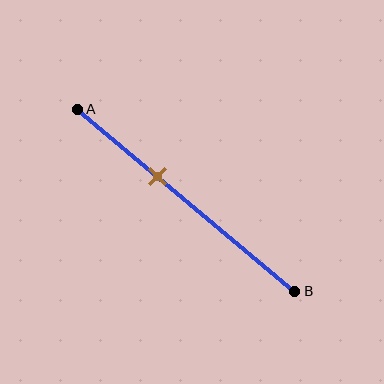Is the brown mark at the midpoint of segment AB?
No, the mark is at about 35% from A, not at the 50% midpoint.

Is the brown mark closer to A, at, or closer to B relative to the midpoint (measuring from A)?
The brown mark is closer to point A than the midpoint of segment AB.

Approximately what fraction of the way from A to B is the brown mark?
The brown mark is approximately 35% of the way from A to B.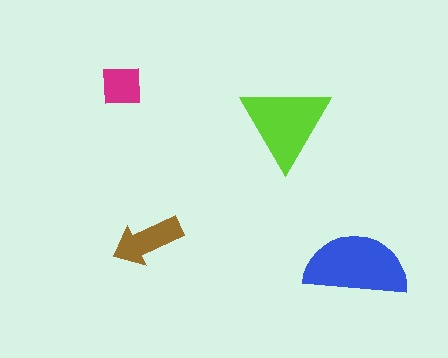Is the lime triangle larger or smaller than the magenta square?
Larger.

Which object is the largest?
The blue semicircle.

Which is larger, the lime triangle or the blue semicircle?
The blue semicircle.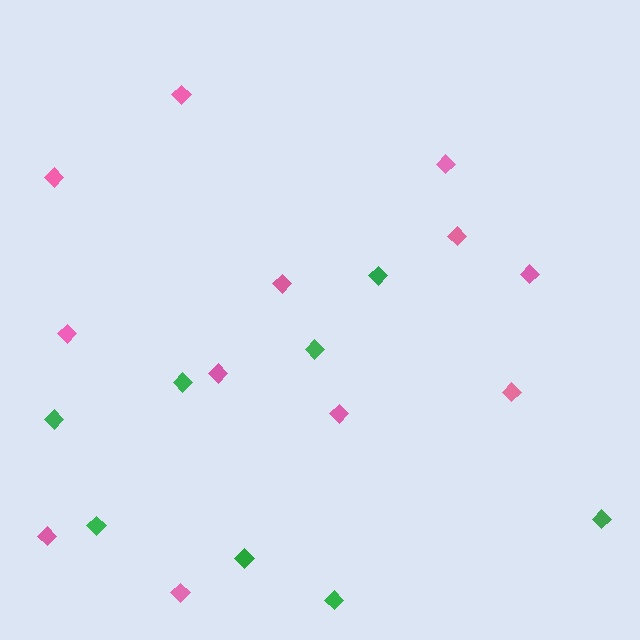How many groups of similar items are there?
There are 2 groups: one group of green diamonds (8) and one group of pink diamonds (12).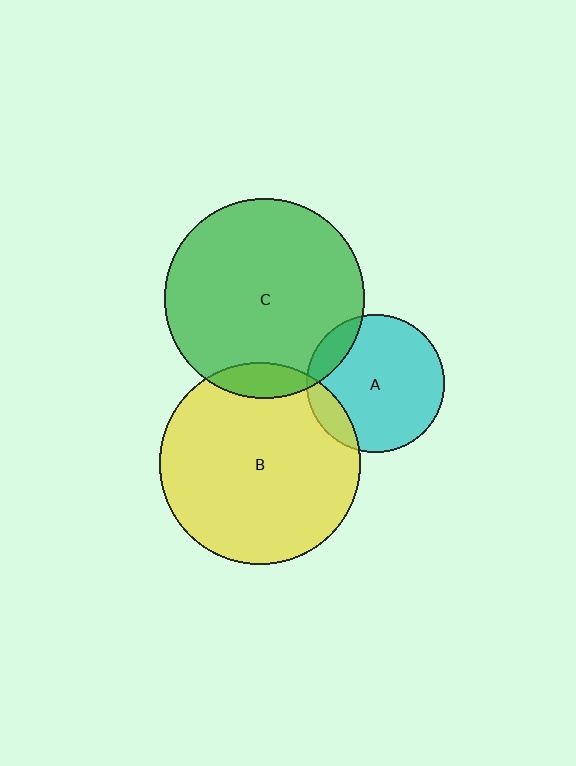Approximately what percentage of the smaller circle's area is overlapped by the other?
Approximately 15%.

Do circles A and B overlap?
Yes.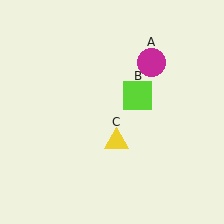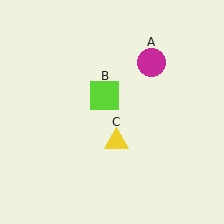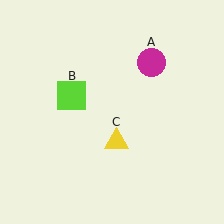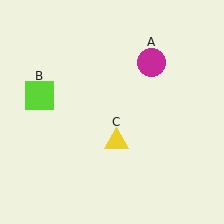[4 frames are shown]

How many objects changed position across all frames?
1 object changed position: lime square (object B).